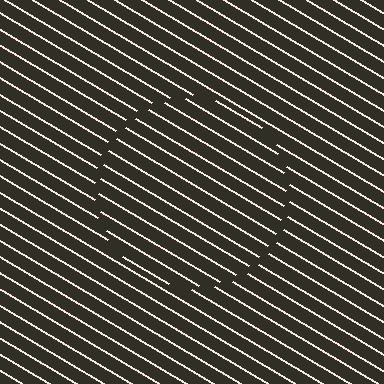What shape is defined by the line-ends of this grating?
An illusory circle. The interior of the shape contains the same grating, shifted by half a period — the contour is defined by the phase discontinuity where line-ends from the inner and outer gratings abut.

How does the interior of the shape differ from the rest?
The interior of the shape contains the same grating, shifted by half a period — the contour is defined by the phase discontinuity where line-ends from the inner and outer gratings abut.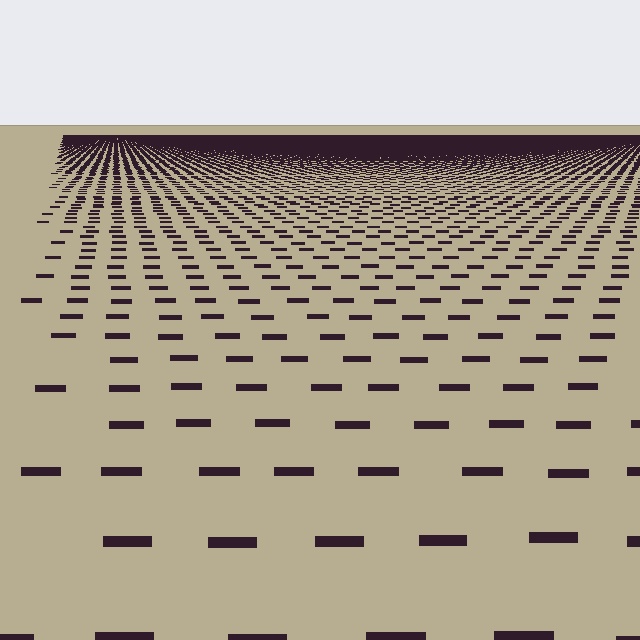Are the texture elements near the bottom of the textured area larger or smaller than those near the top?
Larger. Near the bottom, elements are closer to the viewer and appear at a bigger on-screen size.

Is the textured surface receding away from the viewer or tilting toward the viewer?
The surface is receding away from the viewer. Texture elements get smaller and denser toward the top.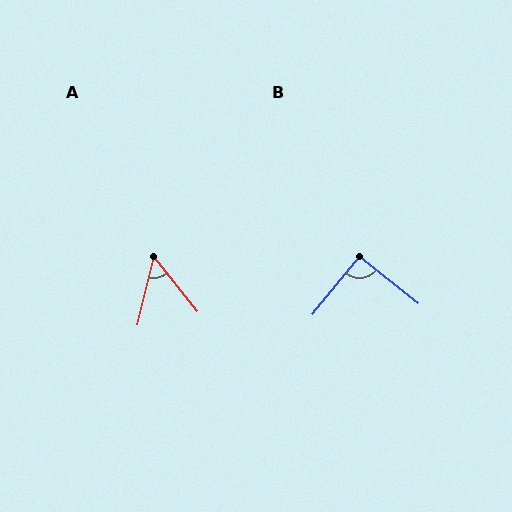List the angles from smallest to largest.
A (52°), B (91°).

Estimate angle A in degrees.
Approximately 52 degrees.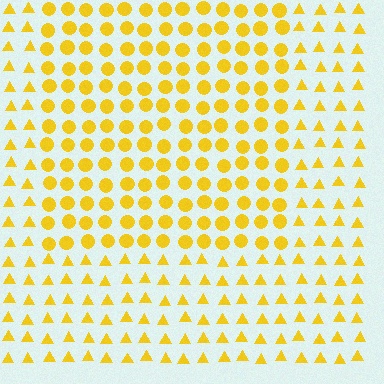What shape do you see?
I see a rectangle.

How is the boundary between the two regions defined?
The boundary is defined by a change in element shape: circles inside vs. triangles outside. All elements share the same color and spacing.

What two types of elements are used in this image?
The image uses circles inside the rectangle region and triangles outside it.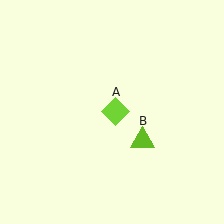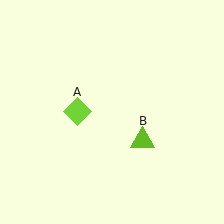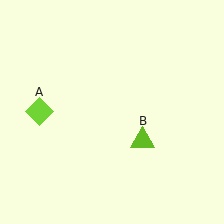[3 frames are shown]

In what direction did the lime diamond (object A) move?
The lime diamond (object A) moved left.